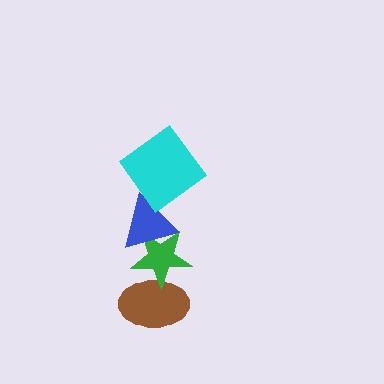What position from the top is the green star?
The green star is 3rd from the top.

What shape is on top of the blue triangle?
The cyan diamond is on top of the blue triangle.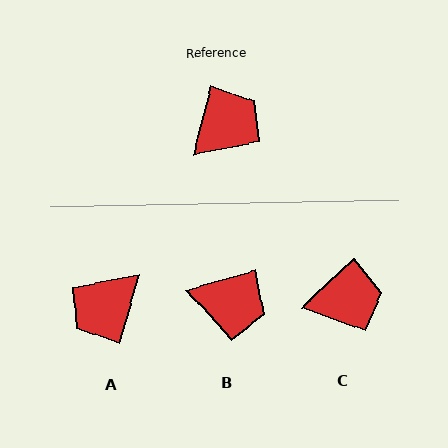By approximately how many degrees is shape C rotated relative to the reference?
Approximately 31 degrees clockwise.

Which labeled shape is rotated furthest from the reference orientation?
A, about 179 degrees away.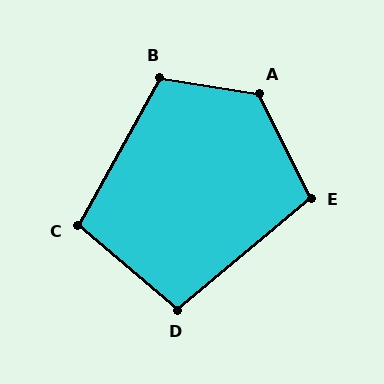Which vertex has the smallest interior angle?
D, at approximately 100 degrees.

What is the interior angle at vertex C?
Approximately 101 degrees (obtuse).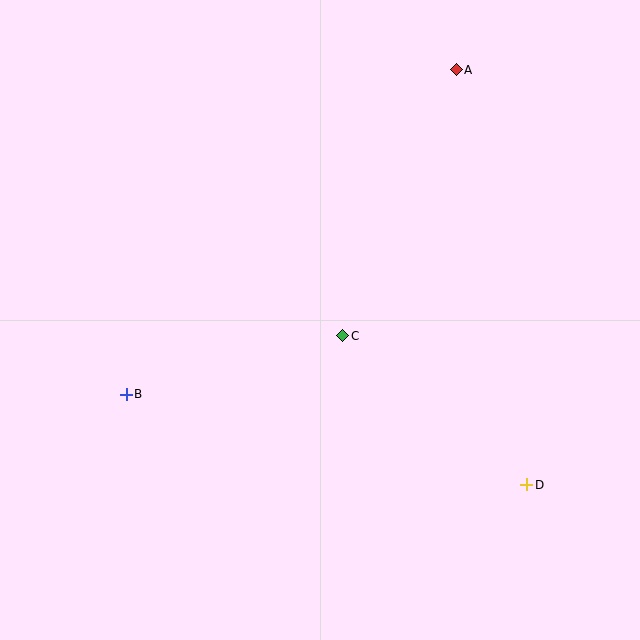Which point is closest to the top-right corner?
Point A is closest to the top-right corner.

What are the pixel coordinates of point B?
Point B is at (126, 394).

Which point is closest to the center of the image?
Point C at (343, 336) is closest to the center.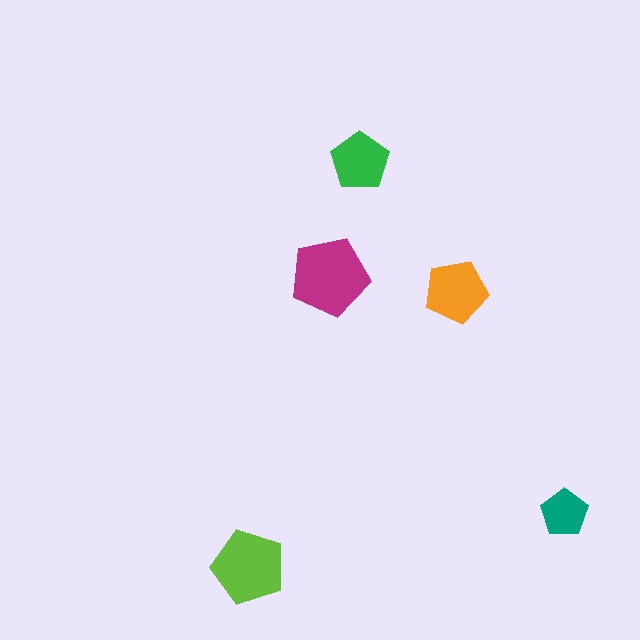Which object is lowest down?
The lime pentagon is bottommost.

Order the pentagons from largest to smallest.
the magenta one, the lime one, the orange one, the green one, the teal one.